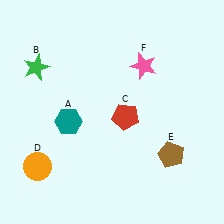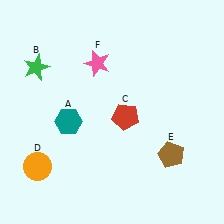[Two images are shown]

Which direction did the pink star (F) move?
The pink star (F) moved left.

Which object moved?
The pink star (F) moved left.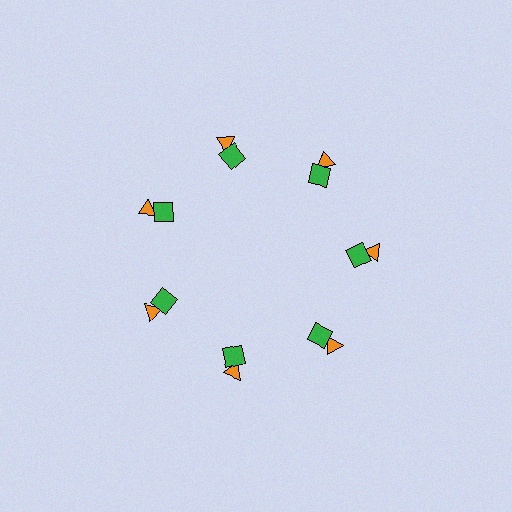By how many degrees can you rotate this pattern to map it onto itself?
The pattern maps onto itself every 51 degrees of rotation.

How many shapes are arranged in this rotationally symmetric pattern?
There are 14 shapes, arranged in 7 groups of 2.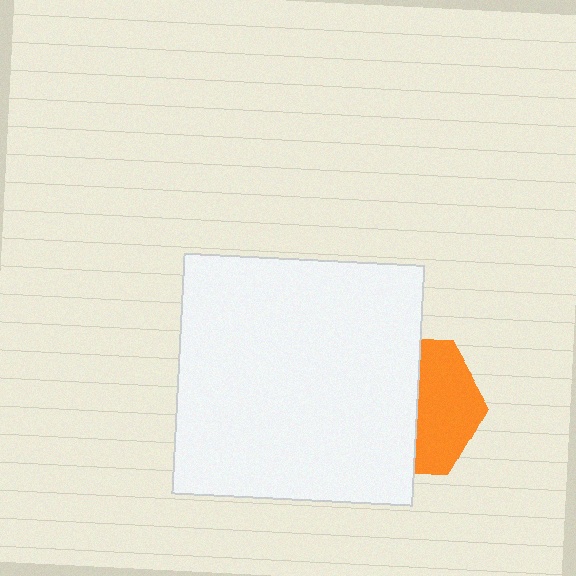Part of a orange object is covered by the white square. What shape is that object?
It is a hexagon.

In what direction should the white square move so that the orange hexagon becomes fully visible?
The white square should move left. That is the shortest direction to clear the overlap and leave the orange hexagon fully visible.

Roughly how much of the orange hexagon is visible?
About half of it is visible (roughly 45%).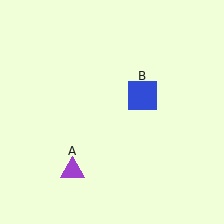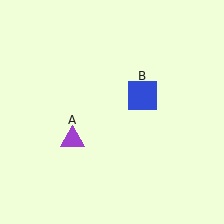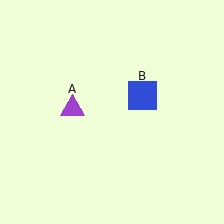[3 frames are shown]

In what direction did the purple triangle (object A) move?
The purple triangle (object A) moved up.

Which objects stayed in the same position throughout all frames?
Blue square (object B) remained stationary.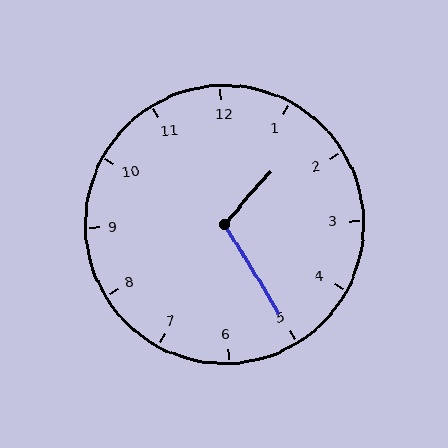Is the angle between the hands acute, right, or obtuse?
It is obtuse.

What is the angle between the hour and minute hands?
Approximately 108 degrees.